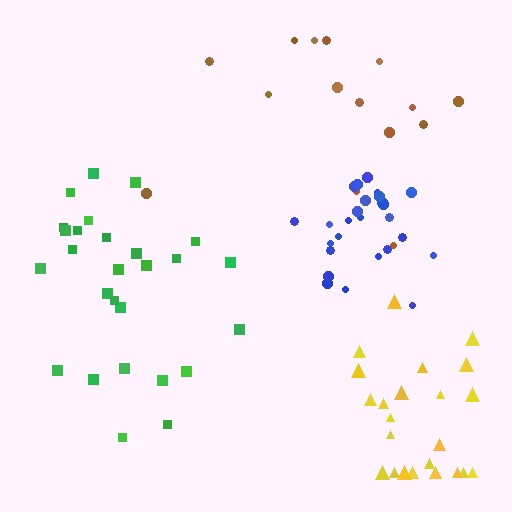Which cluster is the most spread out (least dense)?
Brown.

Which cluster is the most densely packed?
Blue.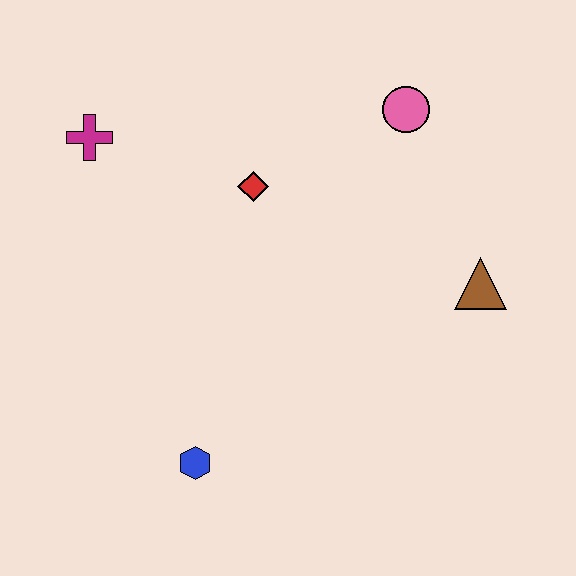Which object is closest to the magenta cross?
The red diamond is closest to the magenta cross.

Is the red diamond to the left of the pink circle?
Yes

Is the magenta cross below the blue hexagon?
No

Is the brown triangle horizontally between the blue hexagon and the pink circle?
No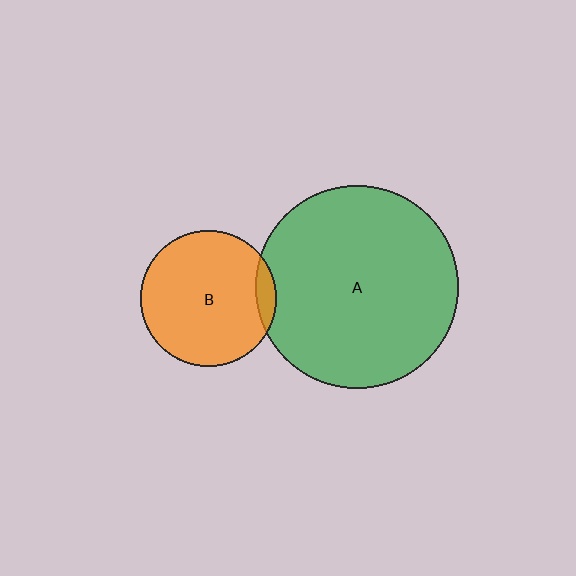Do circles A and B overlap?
Yes.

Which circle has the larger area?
Circle A (green).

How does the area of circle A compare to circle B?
Approximately 2.2 times.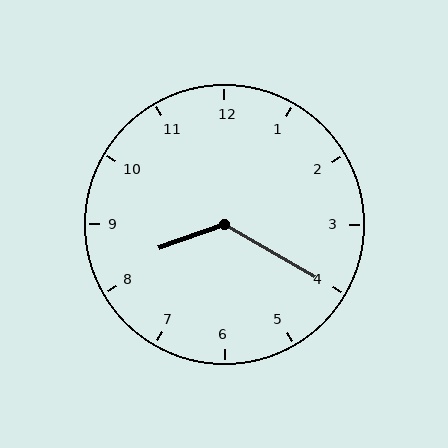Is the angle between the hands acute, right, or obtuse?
It is obtuse.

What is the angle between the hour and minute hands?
Approximately 130 degrees.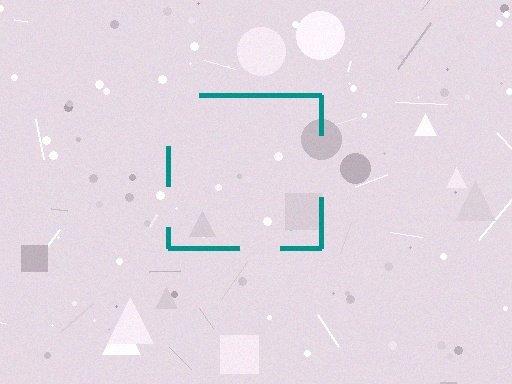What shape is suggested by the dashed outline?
The dashed outline suggests a square.